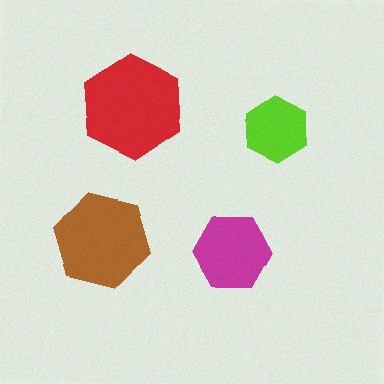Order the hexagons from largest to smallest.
the red one, the brown one, the magenta one, the lime one.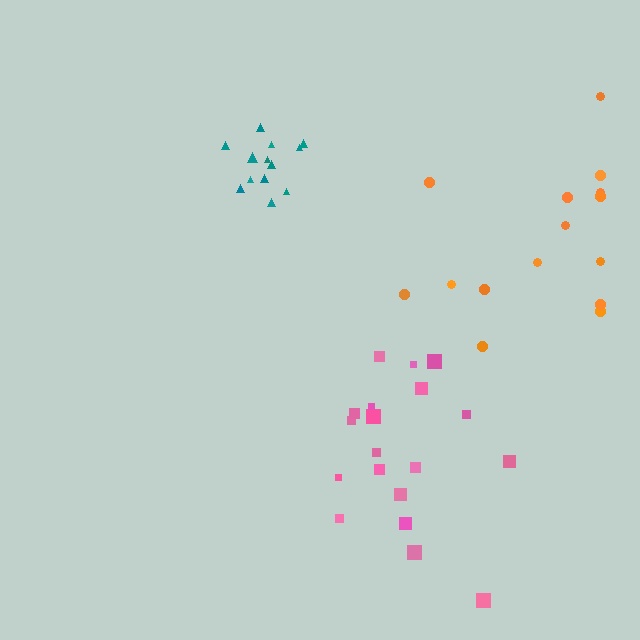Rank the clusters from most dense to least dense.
teal, pink, orange.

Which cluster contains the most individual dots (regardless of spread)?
Pink (19).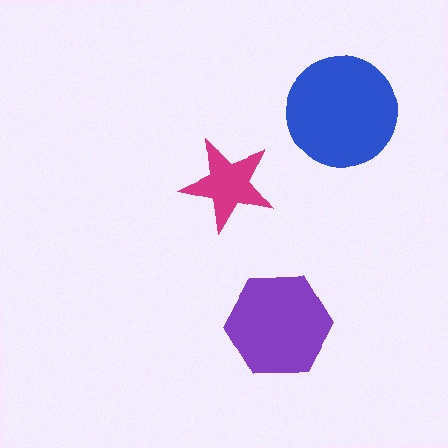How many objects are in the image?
There are 3 objects in the image.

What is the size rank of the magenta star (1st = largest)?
3rd.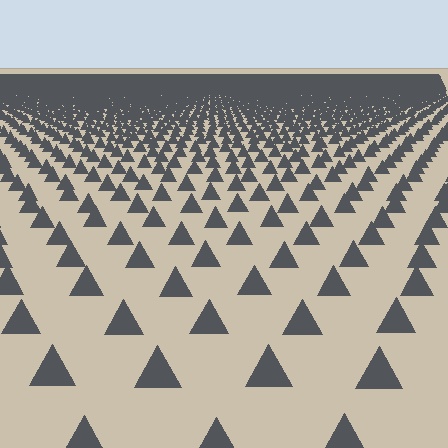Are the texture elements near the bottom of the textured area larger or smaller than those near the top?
Larger. Near the bottom, elements are closer to the viewer and appear at a bigger on-screen size.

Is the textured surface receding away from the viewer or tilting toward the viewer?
The surface is receding away from the viewer. Texture elements get smaller and denser toward the top.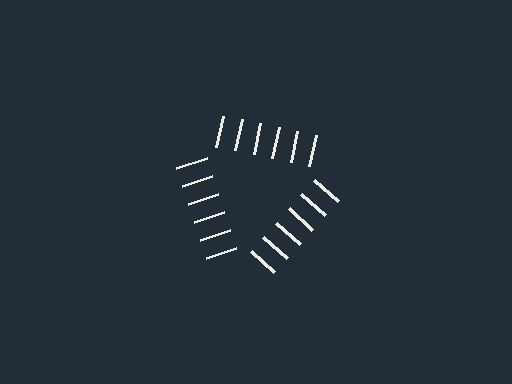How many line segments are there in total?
18 — 6 along each of the 3 edges.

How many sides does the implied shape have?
3 sides — the line-ends trace a triangle.